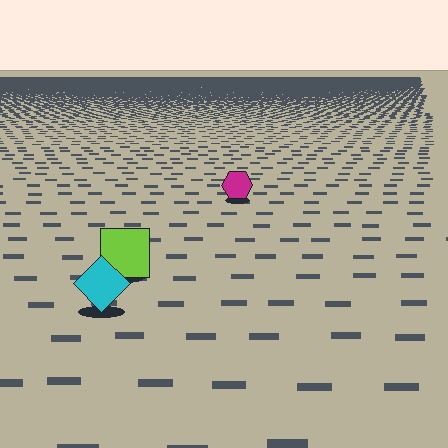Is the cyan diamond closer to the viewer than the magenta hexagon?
Yes. The cyan diamond is closer — you can tell from the texture gradient: the ground texture is coarser near it.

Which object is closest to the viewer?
The cyan diamond is closest. The texture marks near it are larger and more spread out.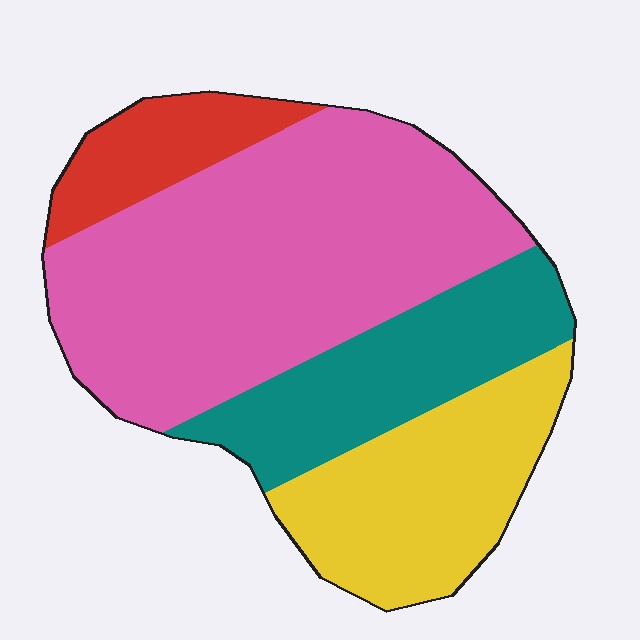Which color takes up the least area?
Red, at roughly 10%.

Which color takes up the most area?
Pink, at roughly 50%.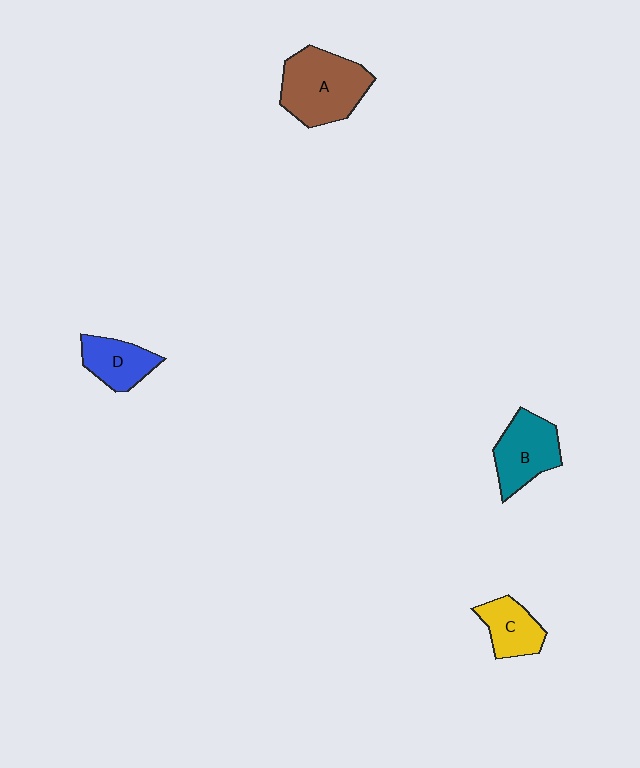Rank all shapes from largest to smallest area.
From largest to smallest: A (brown), B (teal), D (blue), C (yellow).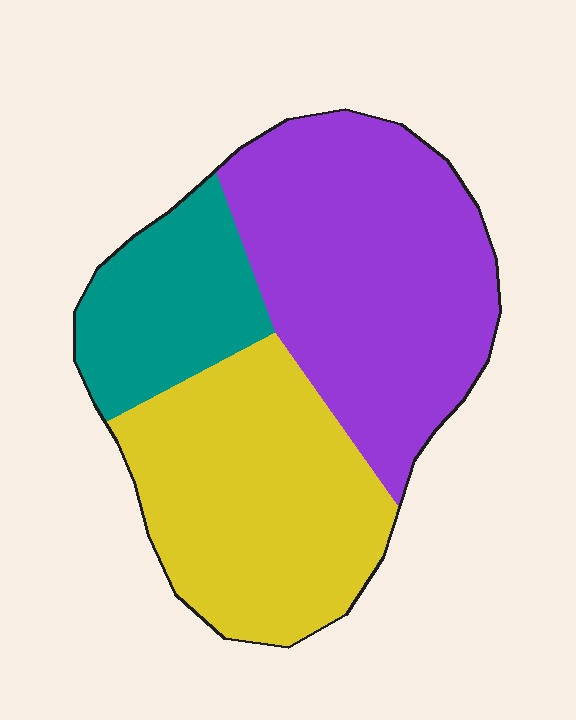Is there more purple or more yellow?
Purple.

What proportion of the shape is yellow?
Yellow takes up about three eighths (3/8) of the shape.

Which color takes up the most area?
Purple, at roughly 45%.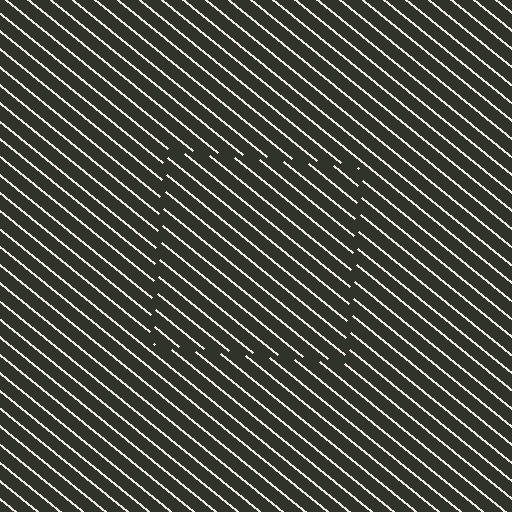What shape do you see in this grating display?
An illusory square. The interior of the shape contains the same grating, shifted by half a period — the contour is defined by the phase discontinuity where line-ends from the inner and outer gratings abut.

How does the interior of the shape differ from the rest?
The interior of the shape contains the same grating, shifted by half a period — the contour is defined by the phase discontinuity where line-ends from the inner and outer gratings abut.